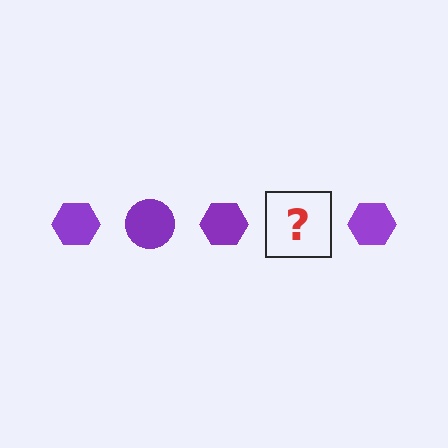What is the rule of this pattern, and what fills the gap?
The rule is that the pattern cycles through hexagon, circle shapes in purple. The gap should be filled with a purple circle.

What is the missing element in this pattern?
The missing element is a purple circle.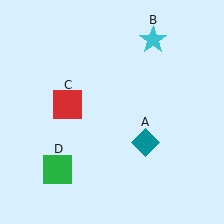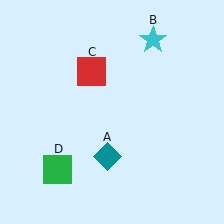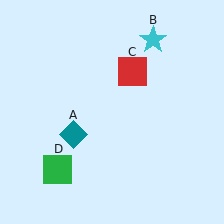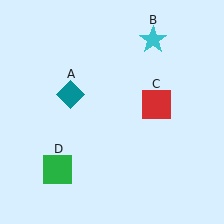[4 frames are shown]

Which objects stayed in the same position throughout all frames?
Cyan star (object B) and green square (object D) remained stationary.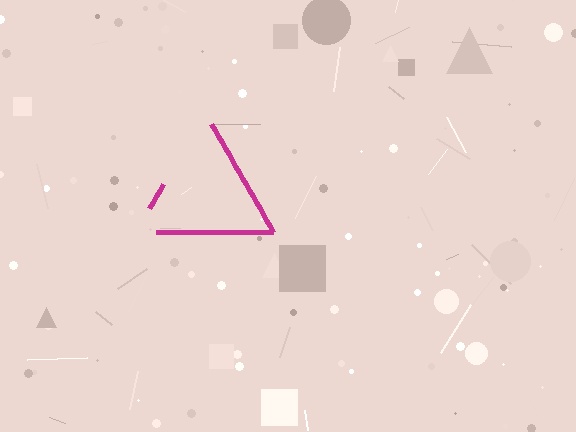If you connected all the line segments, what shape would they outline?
They would outline a triangle.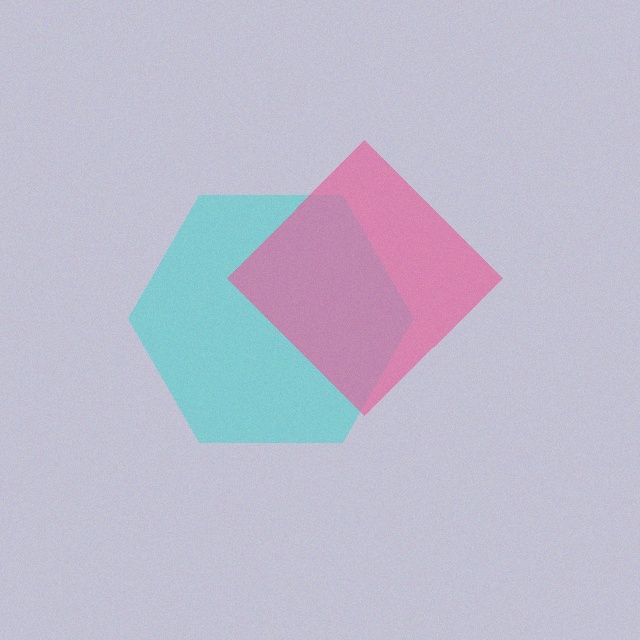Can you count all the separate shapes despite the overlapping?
Yes, there are 2 separate shapes.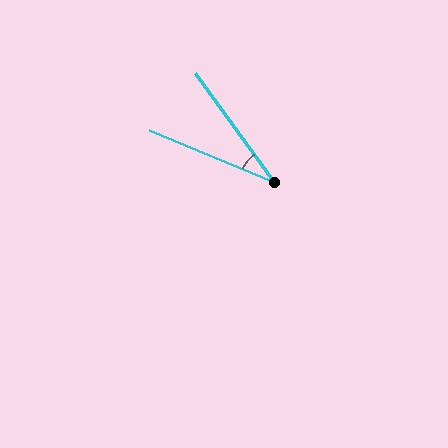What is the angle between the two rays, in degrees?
Approximately 31 degrees.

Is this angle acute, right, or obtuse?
It is acute.